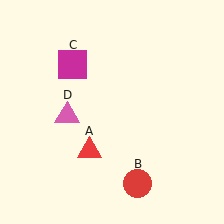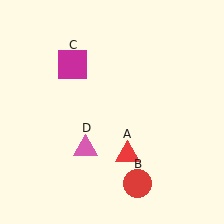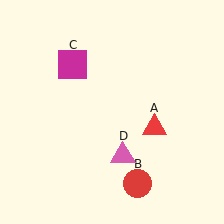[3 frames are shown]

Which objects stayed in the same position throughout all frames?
Red circle (object B) and magenta square (object C) remained stationary.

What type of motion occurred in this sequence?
The red triangle (object A), pink triangle (object D) rotated counterclockwise around the center of the scene.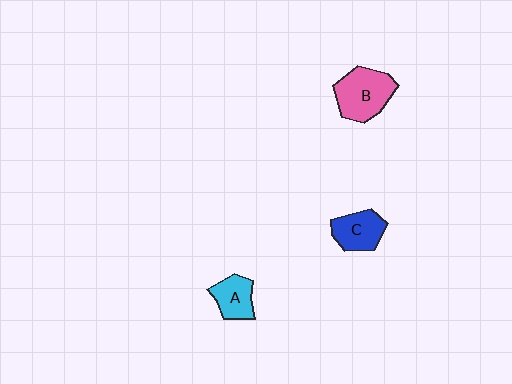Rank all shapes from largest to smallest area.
From largest to smallest: B (pink), C (blue), A (cyan).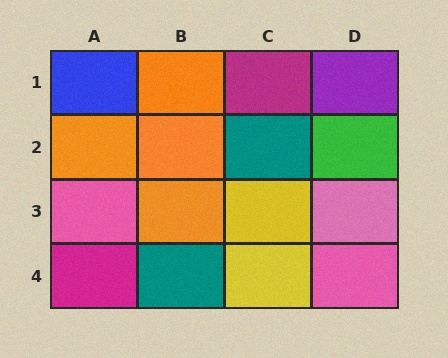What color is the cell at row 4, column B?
Teal.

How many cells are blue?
1 cell is blue.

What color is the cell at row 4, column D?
Pink.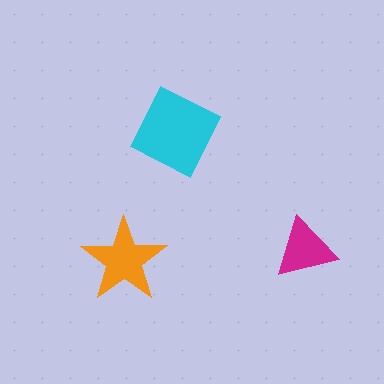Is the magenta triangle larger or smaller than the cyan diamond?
Smaller.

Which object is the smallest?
The magenta triangle.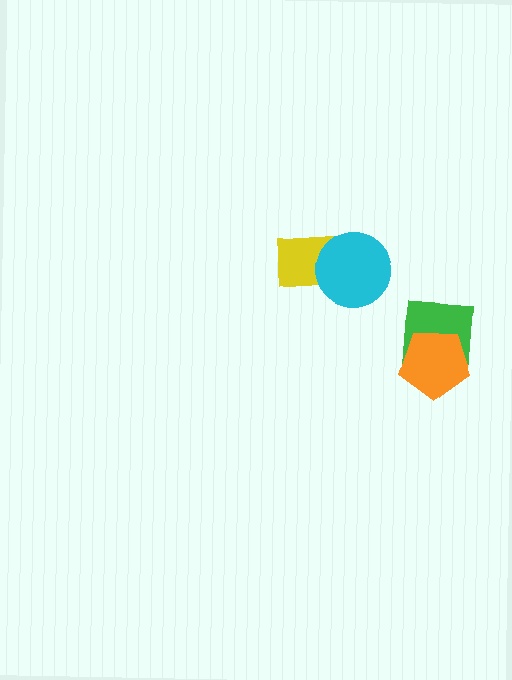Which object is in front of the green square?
The orange pentagon is in front of the green square.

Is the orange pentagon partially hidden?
No, no other shape covers it.